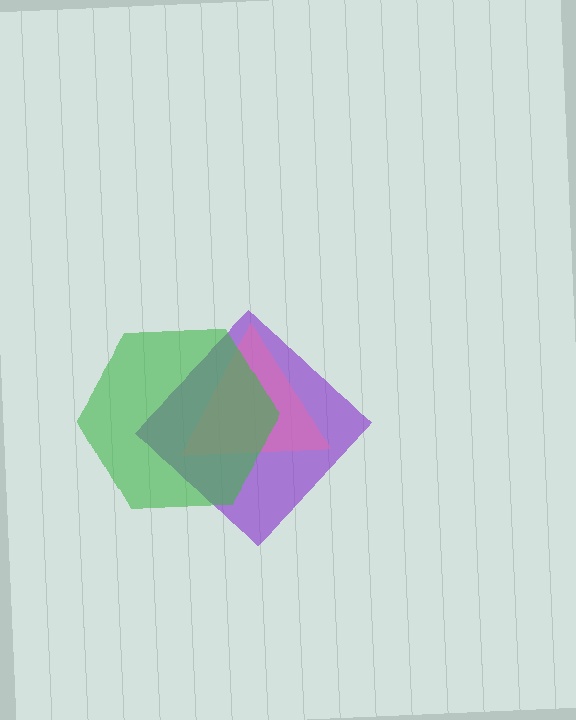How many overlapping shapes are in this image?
There are 3 overlapping shapes in the image.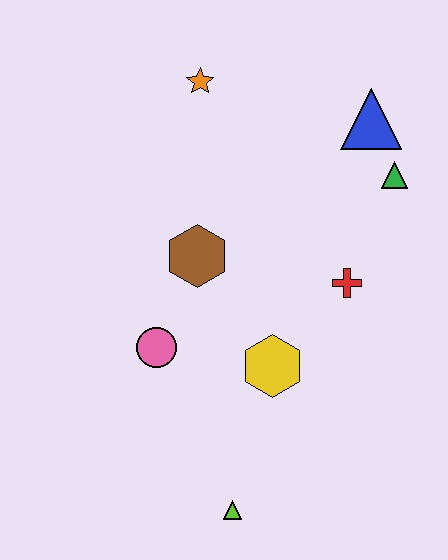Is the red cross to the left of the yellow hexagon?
No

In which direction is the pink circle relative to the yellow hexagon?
The pink circle is to the left of the yellow hexagon.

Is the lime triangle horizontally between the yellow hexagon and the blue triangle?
No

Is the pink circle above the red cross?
No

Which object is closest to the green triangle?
The blue triangle is closest to the green triangle.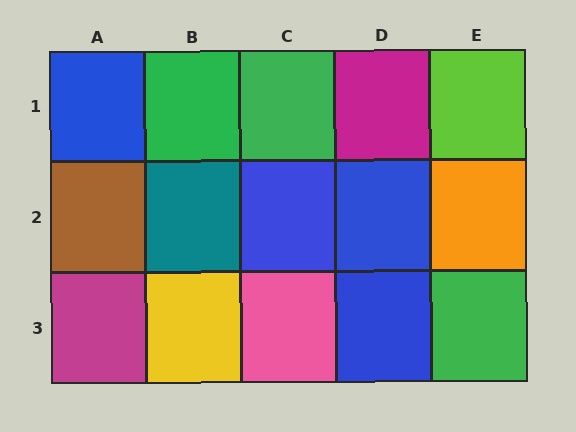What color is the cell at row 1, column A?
Blue.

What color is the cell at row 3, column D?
Blue.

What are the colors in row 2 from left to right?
Brown, teal, blue, blue, orange.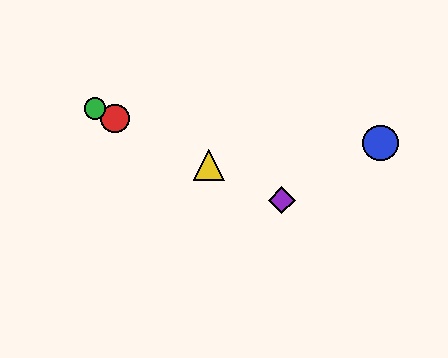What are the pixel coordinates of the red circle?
The red circle is at (115, 119).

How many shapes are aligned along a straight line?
4 shapes (the red circle, the green circle, the yellow triangle, the purple diamond) are aligned along a straight line.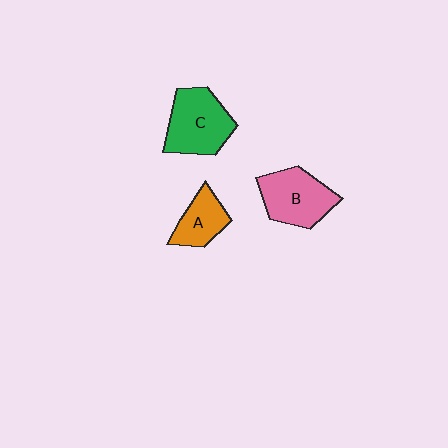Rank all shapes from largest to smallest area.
From largest to smallest: C (green), B (pink), A (orange).